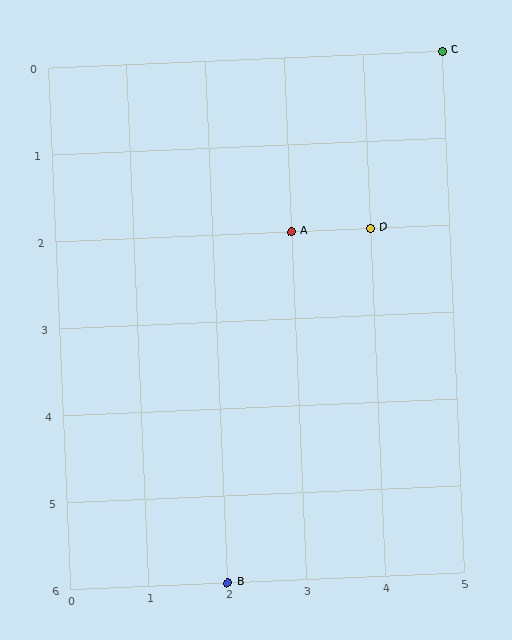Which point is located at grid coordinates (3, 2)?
Point A is at (3, 2).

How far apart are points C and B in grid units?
Points C and B are 3 columns and 6 rows apart (about 6.7 grid units diagonally).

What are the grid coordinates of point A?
Point A is at grid coordinates (3, 2).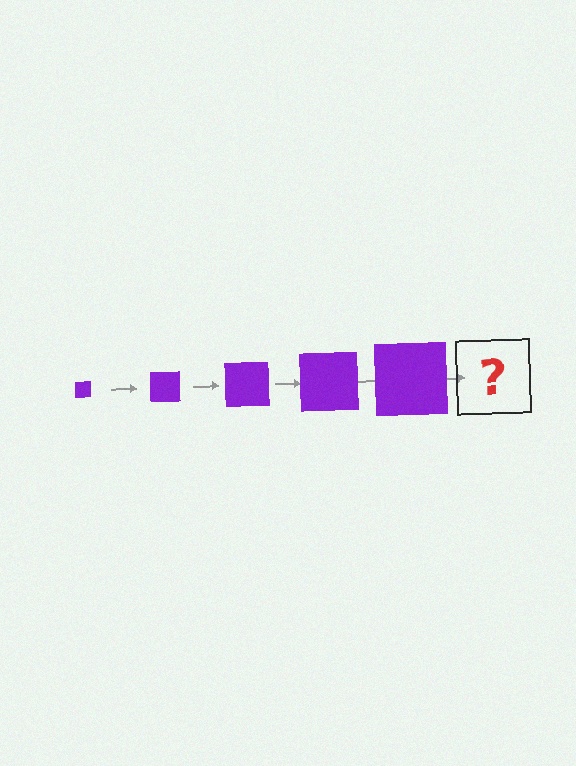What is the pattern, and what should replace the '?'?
The pattern is that the square gets progressively larger each step. The '?' should be a purple square, larger than the previous one.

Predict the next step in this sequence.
The next step is a purple square, larger than the previous one.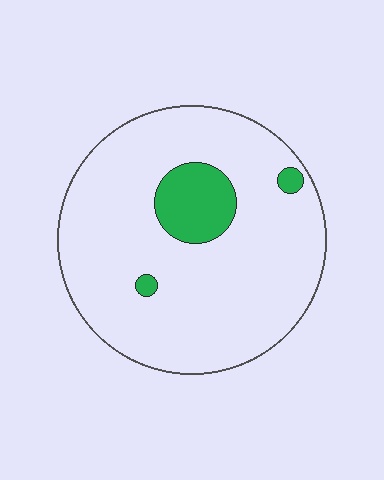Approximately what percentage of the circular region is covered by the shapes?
Approximately 10%.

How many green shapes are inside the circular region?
3.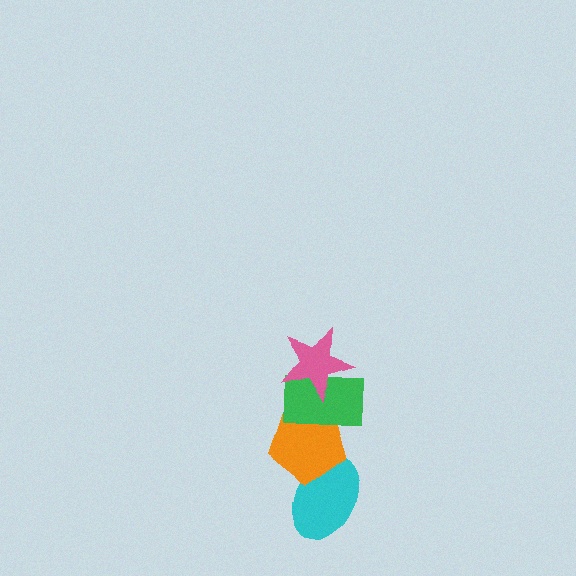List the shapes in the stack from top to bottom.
From top to bottom: the pink star, the green rectangle, the orange pentagon, the cyan ellipse.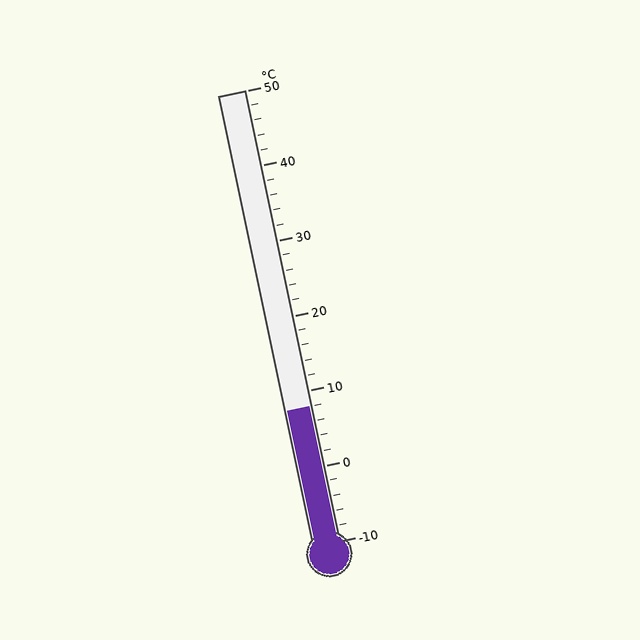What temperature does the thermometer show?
The thermometer shows approximately 8°C.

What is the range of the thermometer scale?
The thermometer scale ranges from -10°C to 50°C.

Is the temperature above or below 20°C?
The temperature is below 20°C.